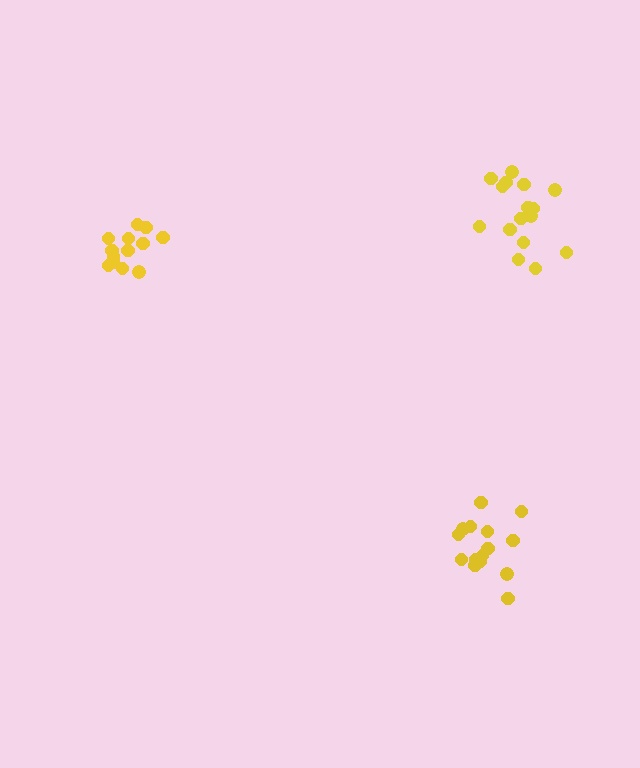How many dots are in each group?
Group 1: 16 dots, Group 2: 15 dots, Group 3: 13 dots (44 total).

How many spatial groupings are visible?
There are 3 spatial groupings.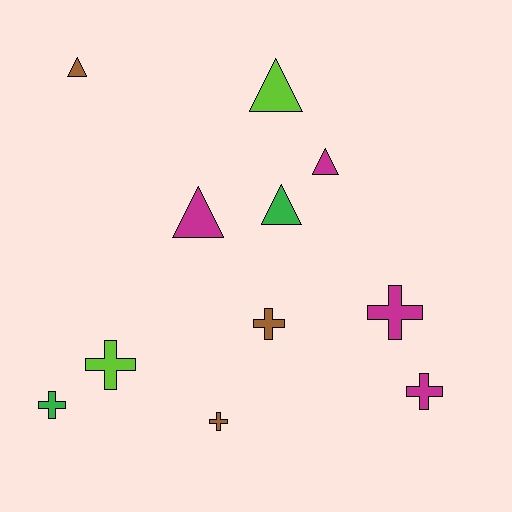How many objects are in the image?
There are 11 objects.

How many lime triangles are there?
There is 1 lime triangle.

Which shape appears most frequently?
Cross, with 6 objects.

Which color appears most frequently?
Magenta, with 4 objects.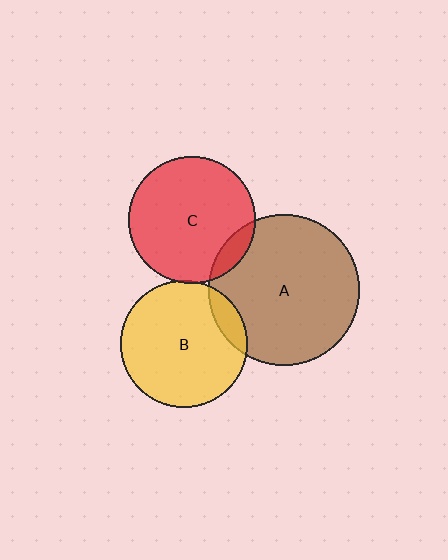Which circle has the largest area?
Circle A (brown).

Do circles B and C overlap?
Yes.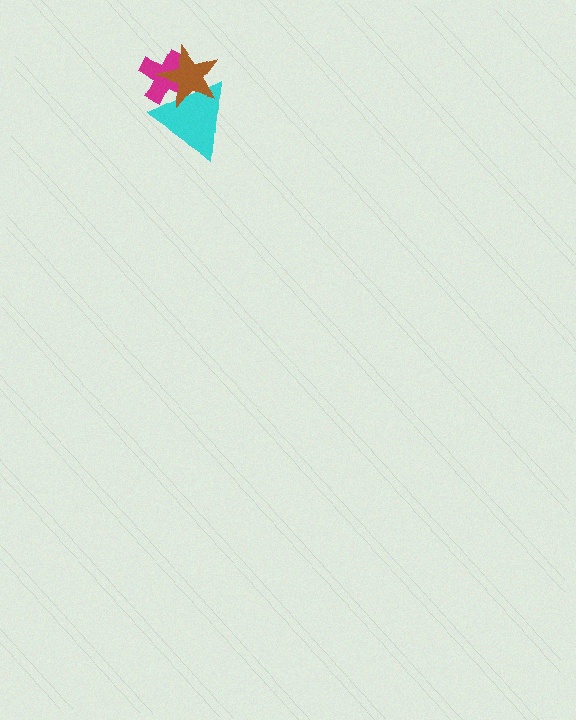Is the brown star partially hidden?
No, no other shape covers it.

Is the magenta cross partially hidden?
Yes, it is partially covered by another shape.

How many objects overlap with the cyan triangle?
2 objects overlap with the cyan triangle.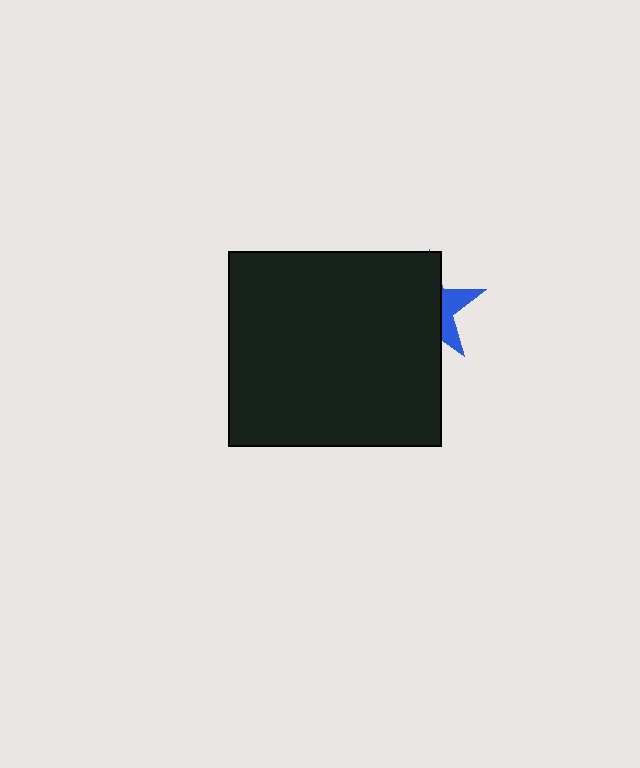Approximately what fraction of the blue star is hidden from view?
Roughly 69% of the blue star is hidden behind the black rectangle.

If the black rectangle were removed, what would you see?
You would see the complete blue star.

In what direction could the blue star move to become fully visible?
The blue star could move right. That would shift it out from behind the black rectangle entirely.